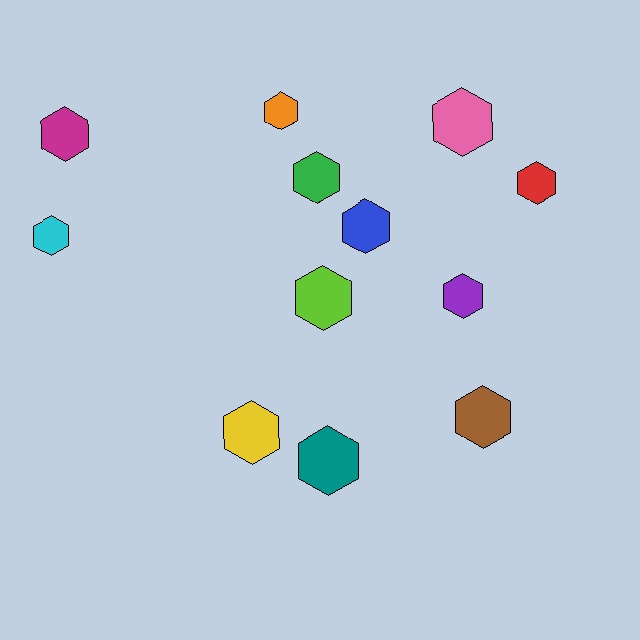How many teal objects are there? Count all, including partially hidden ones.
There is 1 teal object.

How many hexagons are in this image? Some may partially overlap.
There are 12 hexagons.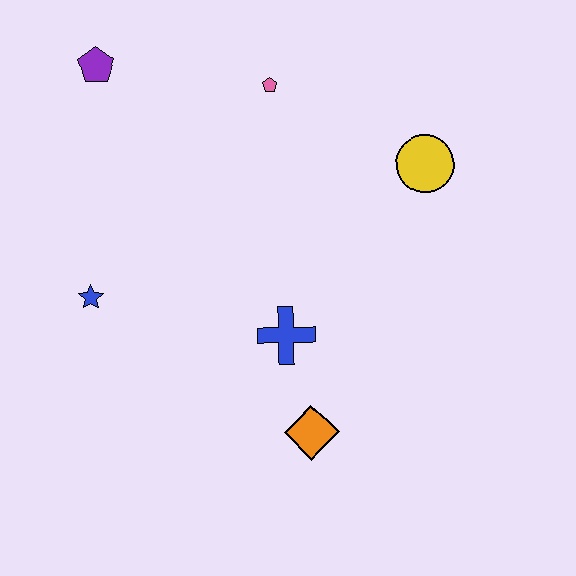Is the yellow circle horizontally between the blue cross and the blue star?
No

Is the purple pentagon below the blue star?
No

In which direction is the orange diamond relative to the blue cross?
The orange diamond is below the blue cross.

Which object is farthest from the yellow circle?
The blue star is farthest from the yellow circle.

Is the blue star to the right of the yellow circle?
No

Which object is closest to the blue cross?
The orange diamond is closest to the blue cross.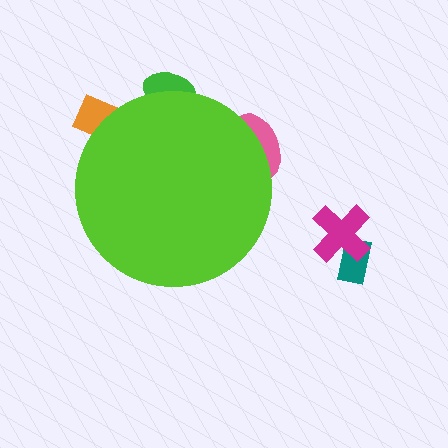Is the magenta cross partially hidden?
No, the magenta cross is fully visible.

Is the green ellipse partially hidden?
Yes, the green ellipse is partially hidden behind the lime circle.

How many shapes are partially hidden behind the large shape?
3 shapes are partially hidden.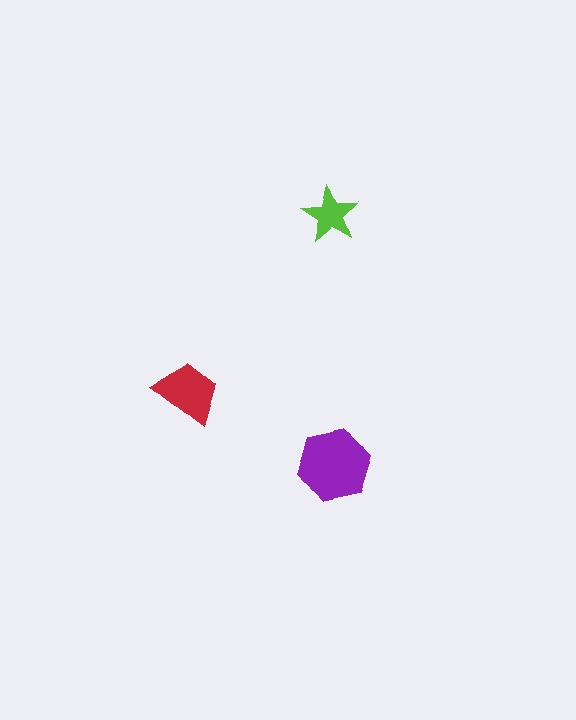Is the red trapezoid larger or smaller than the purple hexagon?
Smaller.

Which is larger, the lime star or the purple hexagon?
The purple hexagon.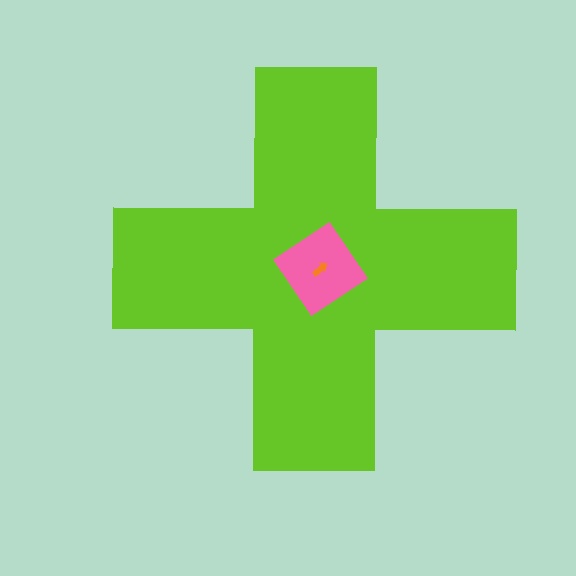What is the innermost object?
The orange arrow.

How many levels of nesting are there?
3.